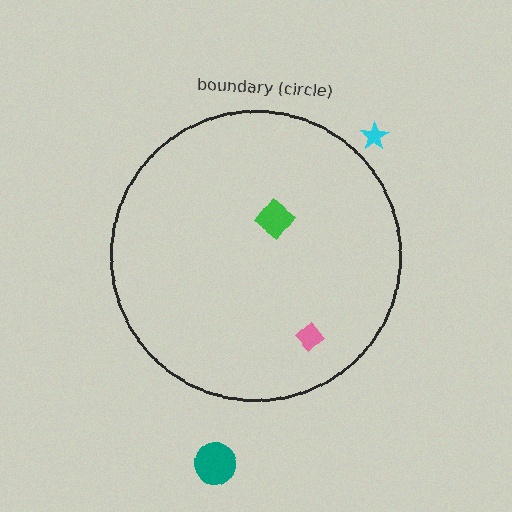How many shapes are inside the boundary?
2 inside, 2 outside.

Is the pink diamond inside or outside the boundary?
Inside.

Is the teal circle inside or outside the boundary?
Outside.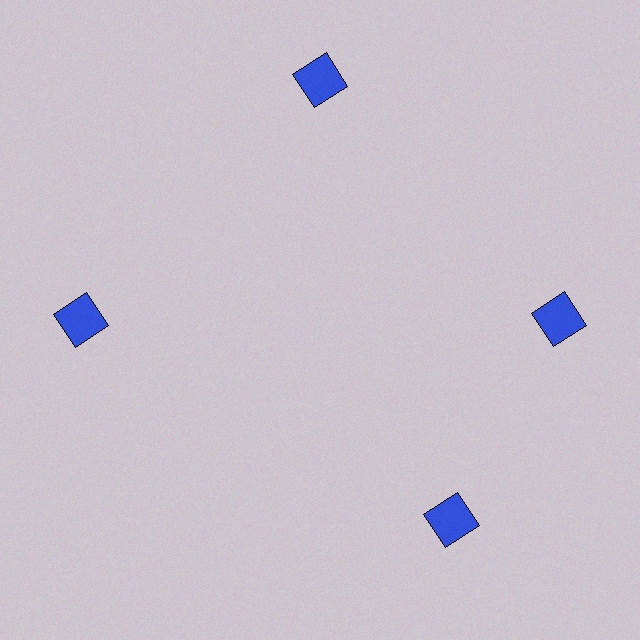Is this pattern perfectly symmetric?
No. The 4 blue squares are arranged in a ring, but one element near the 6 o'clock position is rotated out of alignment along the ring, breaking the 4-fold rotational symmetry.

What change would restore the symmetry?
The symmetry would be restored by rotating it back into even spacing with its neighbors so that all 4 squares sit at equal angles and equal distance from the center.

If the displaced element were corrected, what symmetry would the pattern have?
It would have 4-fold rotational symmetry — the pattern would map onto itself every 90 degrees.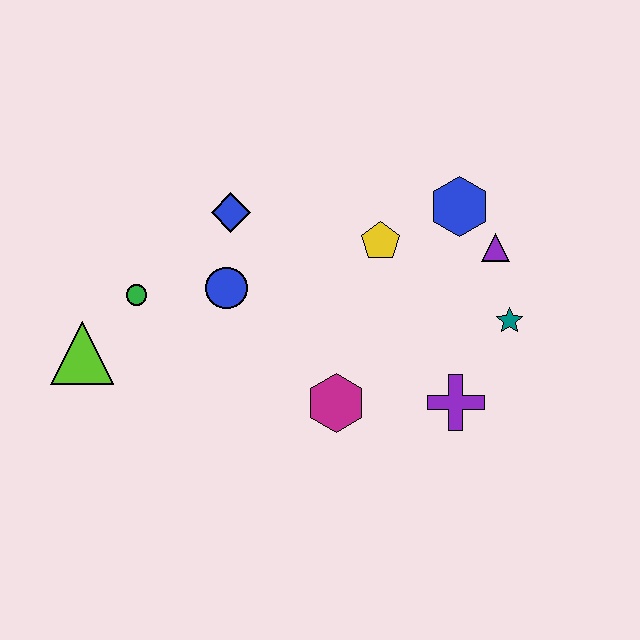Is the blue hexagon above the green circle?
Yes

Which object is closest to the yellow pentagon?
The blue hexagon is closest to the yellow pentagon.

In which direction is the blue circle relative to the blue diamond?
The blue circle is below the blue diamond.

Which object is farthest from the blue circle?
The teal star is farthest from the blue circle.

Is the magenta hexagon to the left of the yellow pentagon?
Yes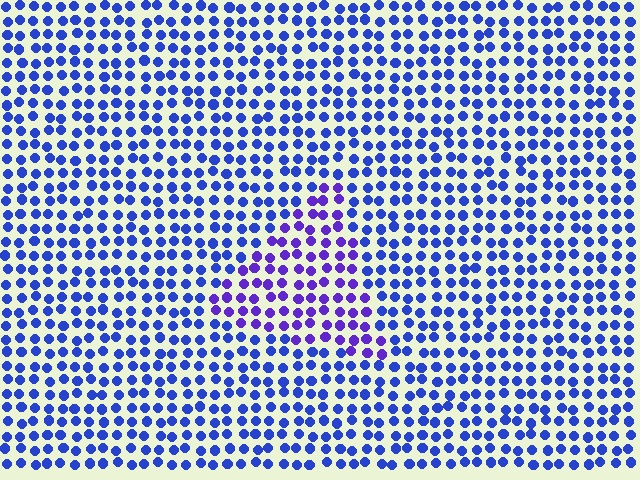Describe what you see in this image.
The image is filled with small blue elements in a uniform arrangement. A triangle-shaped region is visible where the elements are tinted to a slightly different hue, forming a subtle color boundary.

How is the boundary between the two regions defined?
The boundary is defined purely by a slight shift in hue (about 31 degrees). Spacing, size, and orientation are identical on both sides.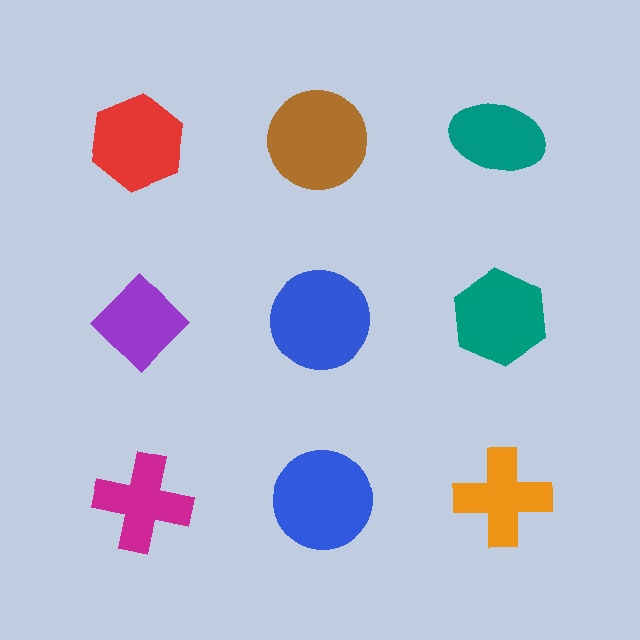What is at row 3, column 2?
A blue circle.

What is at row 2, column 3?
A teal hexagon.